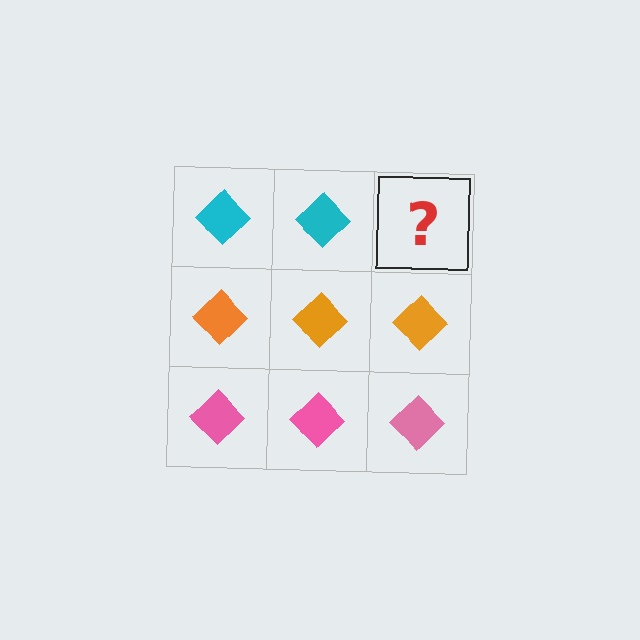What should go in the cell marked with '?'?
The missing cell should contain a cyan diamond.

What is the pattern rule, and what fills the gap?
The rule is that each row has a consistent color. The gap should be filled with a cyan diamond.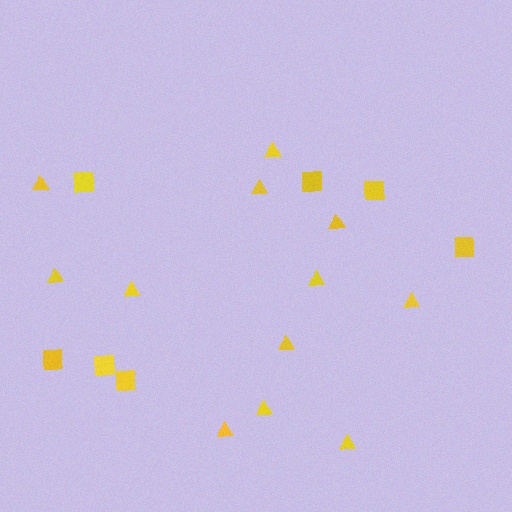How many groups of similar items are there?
There are 2 groups: one group of squares (7) and one group of triangles (12).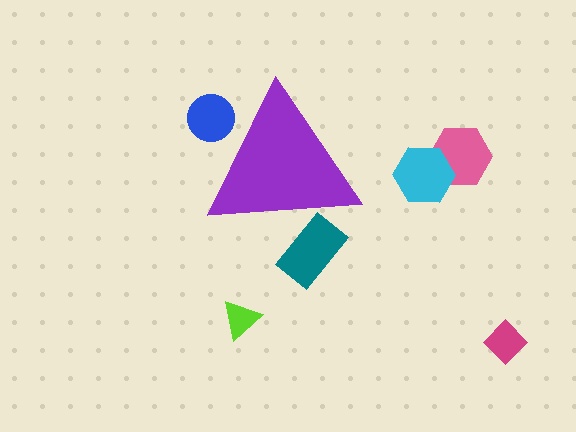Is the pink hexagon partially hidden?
No, the pink hexagon is fully visible.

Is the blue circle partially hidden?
Yes, the blue circle is partially hidden behind the purple triangle.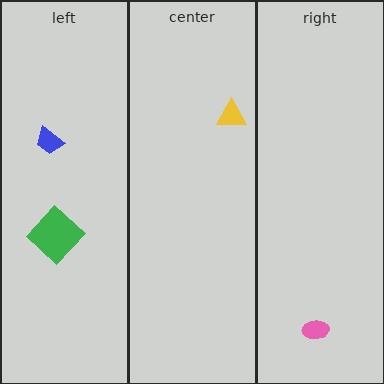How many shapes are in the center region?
1.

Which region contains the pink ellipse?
The right region.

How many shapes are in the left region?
2.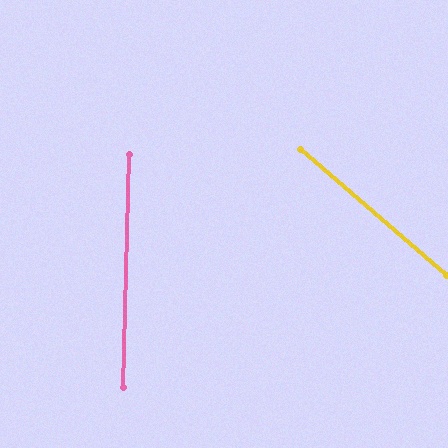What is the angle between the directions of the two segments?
Approximately 51 degrees.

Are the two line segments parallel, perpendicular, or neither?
Neither parallel nor perpendicular — they differ by about 51°.